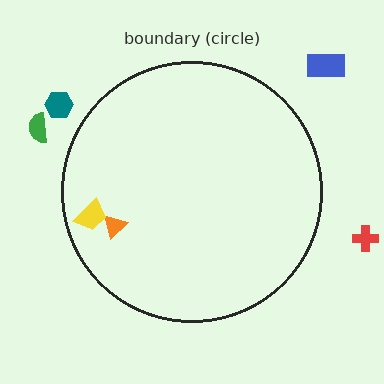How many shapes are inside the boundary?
2 inside, 4 outside.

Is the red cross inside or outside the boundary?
Outside.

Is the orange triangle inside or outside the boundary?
Inside.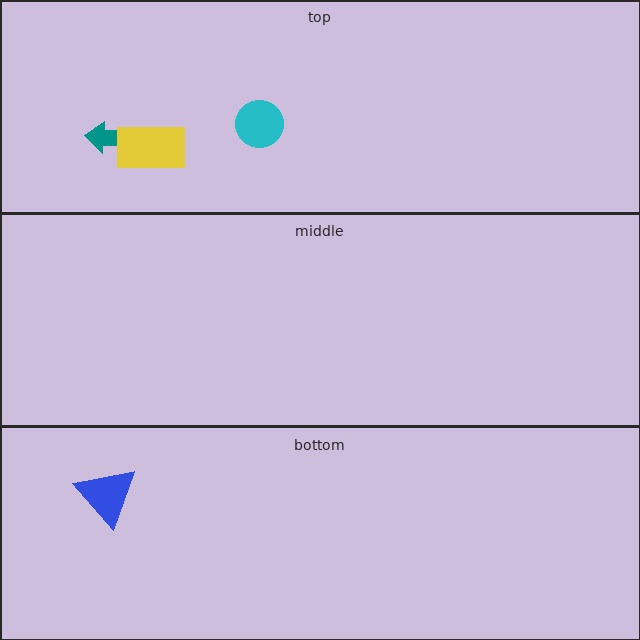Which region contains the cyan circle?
The top region.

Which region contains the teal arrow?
The top region.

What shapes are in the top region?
The teal arrow, the yellow rectangle, the cyan circle.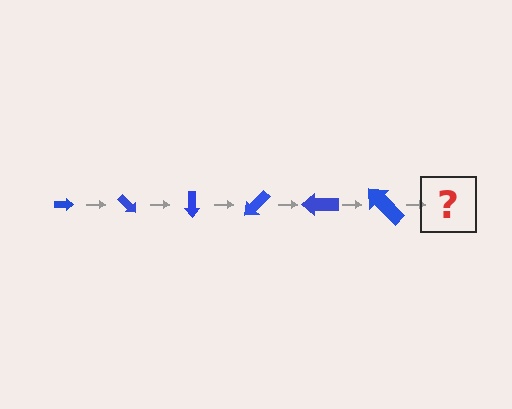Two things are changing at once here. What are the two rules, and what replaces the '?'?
The two rules are that the arrow grows larger each step and it rotates 45 degrees each step. The '?' should be an arrow, larger than the previous one and rotated 270 degrees from the start.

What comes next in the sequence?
The next element should be an arrow, larger than the previous one and rotated 270 degrees from the start.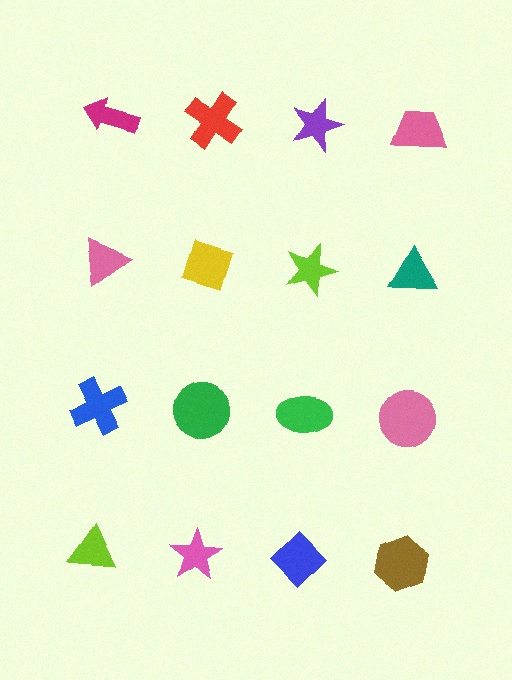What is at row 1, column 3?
A purple star.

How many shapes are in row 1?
4 shapes.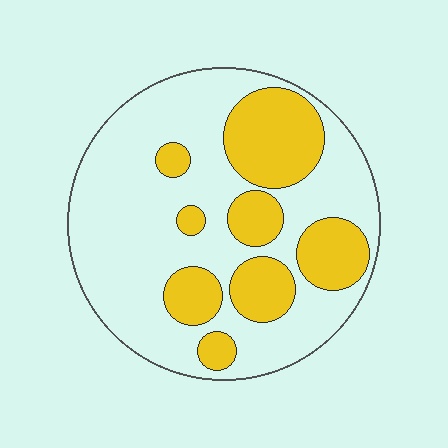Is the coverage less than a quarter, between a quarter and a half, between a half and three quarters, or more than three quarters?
Between a quarter and a half.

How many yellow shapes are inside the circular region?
8.